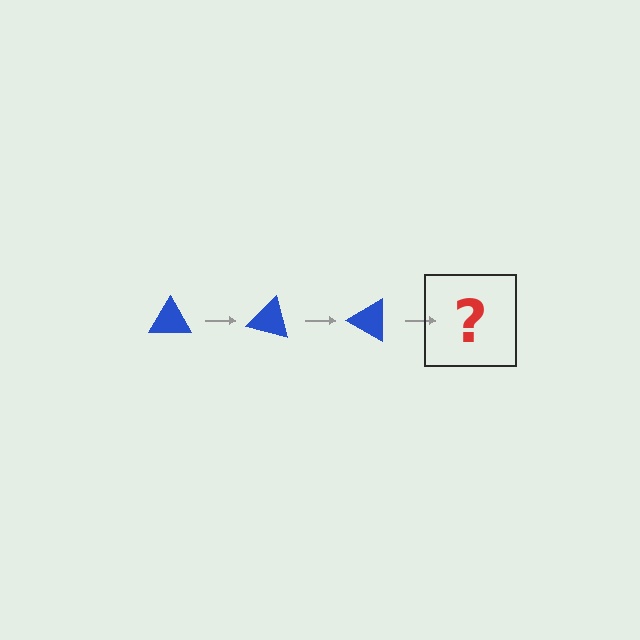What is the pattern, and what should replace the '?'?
The pattern is that the triangle rotates 15 degrees each step. The '?' should be a blue triangle rotated 45 degrees.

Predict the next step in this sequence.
The next step is a blue triangle rotated 45 degrees.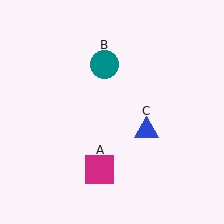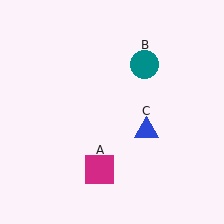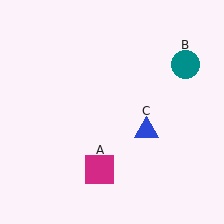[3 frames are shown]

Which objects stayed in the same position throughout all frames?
Magenta square (object A) and blue triangle (object C) remained stationary.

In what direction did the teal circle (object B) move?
The teal circle (object B) moved right.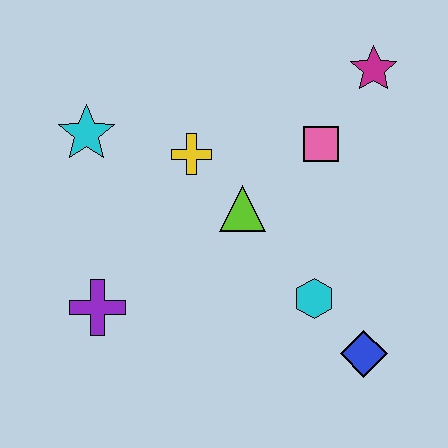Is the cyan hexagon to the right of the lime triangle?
Yes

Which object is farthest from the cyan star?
The blue diamond is farthest from the cyan star.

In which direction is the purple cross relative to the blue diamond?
The purple cross is to the left of the blue diamond.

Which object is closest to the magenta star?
The pink square is closest to the magenta star.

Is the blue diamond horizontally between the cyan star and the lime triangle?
No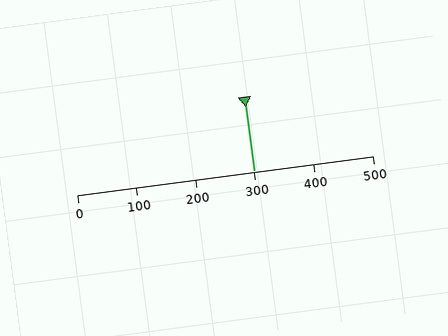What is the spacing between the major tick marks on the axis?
The major ticks are spaced 100 apart.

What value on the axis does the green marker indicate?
The marker indicates approximately 300.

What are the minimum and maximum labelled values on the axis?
The axis runs from 0 to 500.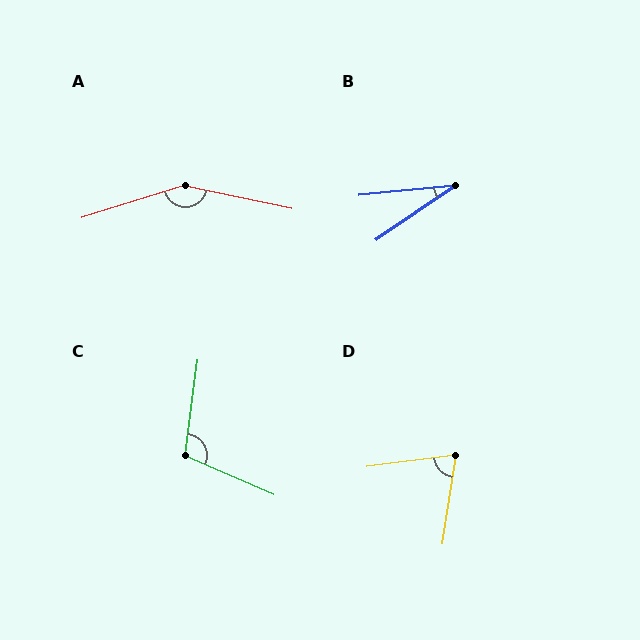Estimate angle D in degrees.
Approximately 74 degrees.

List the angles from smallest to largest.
B (29°), D (74°), C (106°), A (151°).